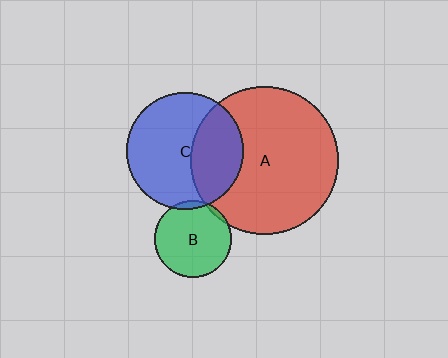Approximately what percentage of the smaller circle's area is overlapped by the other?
Approximately 5%.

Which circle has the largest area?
Circle A (red).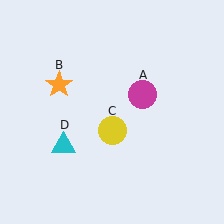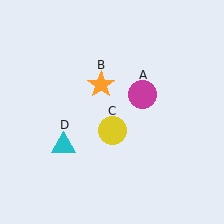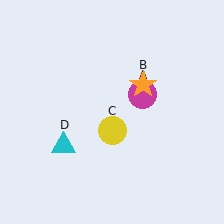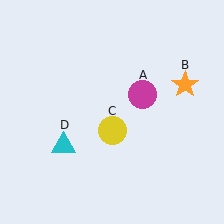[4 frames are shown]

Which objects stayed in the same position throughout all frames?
Magenta circle (object A) and yellow circle (object C) and cyan triangle (object D) remained stationary.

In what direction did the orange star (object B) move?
The orange star (object B) moved right.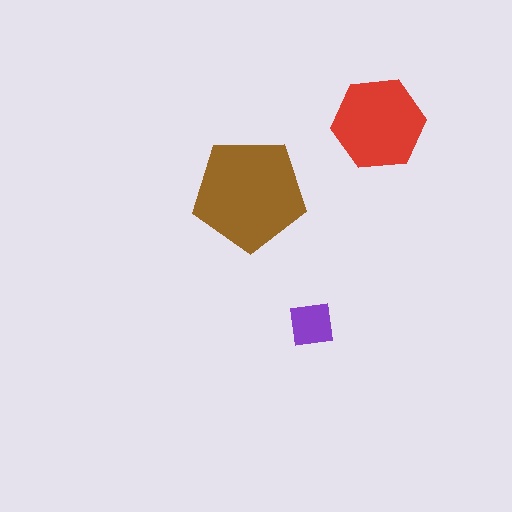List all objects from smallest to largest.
The purple square, the red hexagon, the brown pentagon.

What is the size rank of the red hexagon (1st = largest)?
2nd.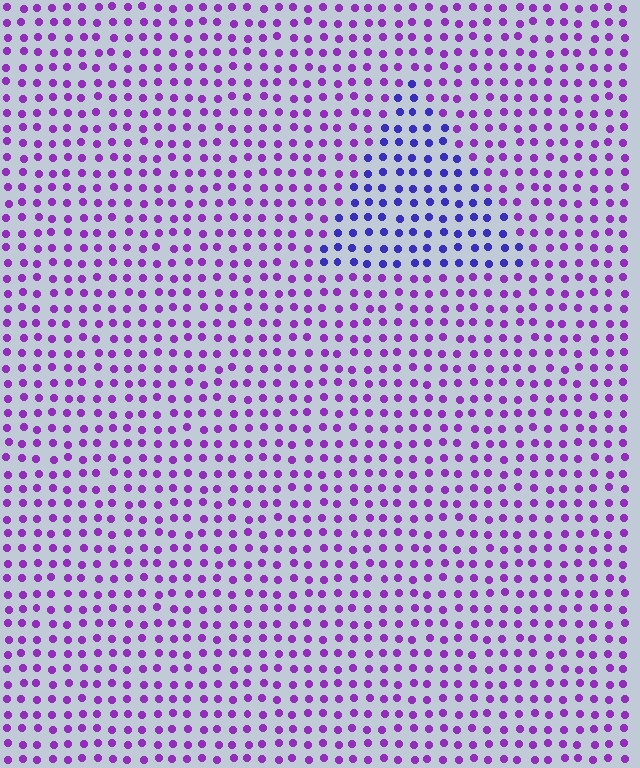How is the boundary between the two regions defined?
The boundary is defined purely by a slight shift in hue (about 38 degrees). Spacing, size, and orientation are identical on both sides.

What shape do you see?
I see a triangle.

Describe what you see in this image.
The image is filled with small purple elements in a uniform arrangement. A triangle-shaped region is visible where the elements are tinted to a slightly different hue, forming a subtle color boundary.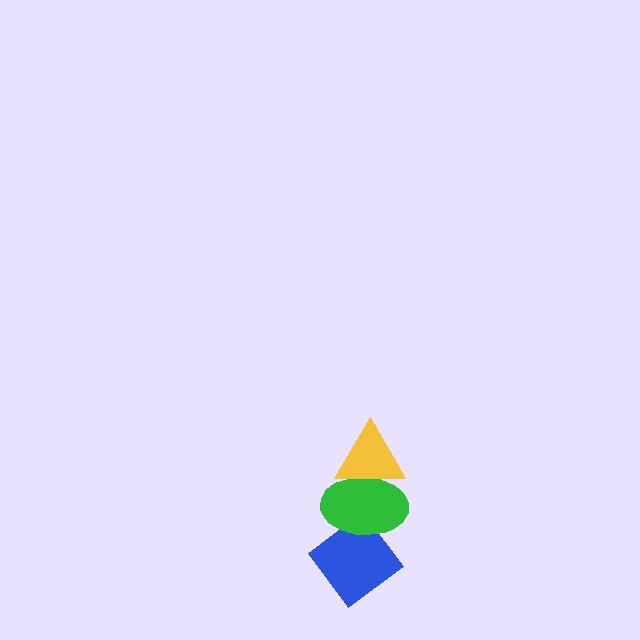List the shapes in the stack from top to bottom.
From top to bottom: the yellow triangle, the green ellipse, the blue diamond.